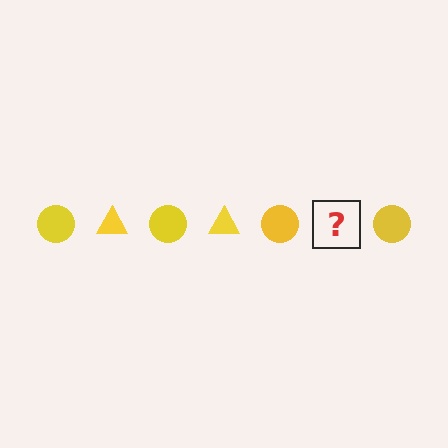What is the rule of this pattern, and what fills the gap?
The rule is that the pattern cycles through circle, triangle shapes in yellow. The gap should be filled with a yellow triangle.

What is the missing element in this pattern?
The missing element is a yellow triangle.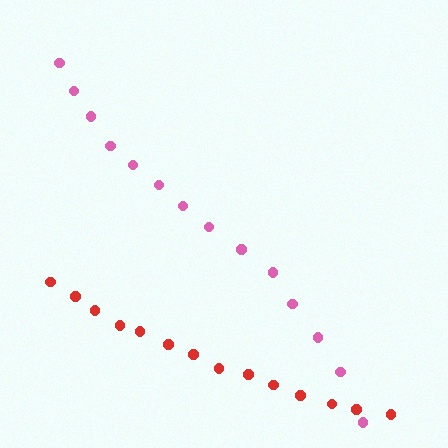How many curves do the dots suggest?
There are 2 distinct paths.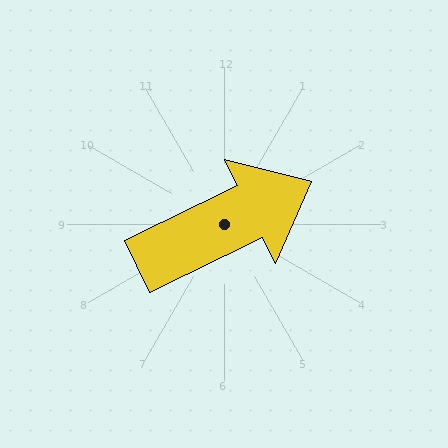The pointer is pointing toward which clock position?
Roughly 2 o'clock.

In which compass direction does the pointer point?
Northeast.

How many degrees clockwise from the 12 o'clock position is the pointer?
Approximately 64 degrees.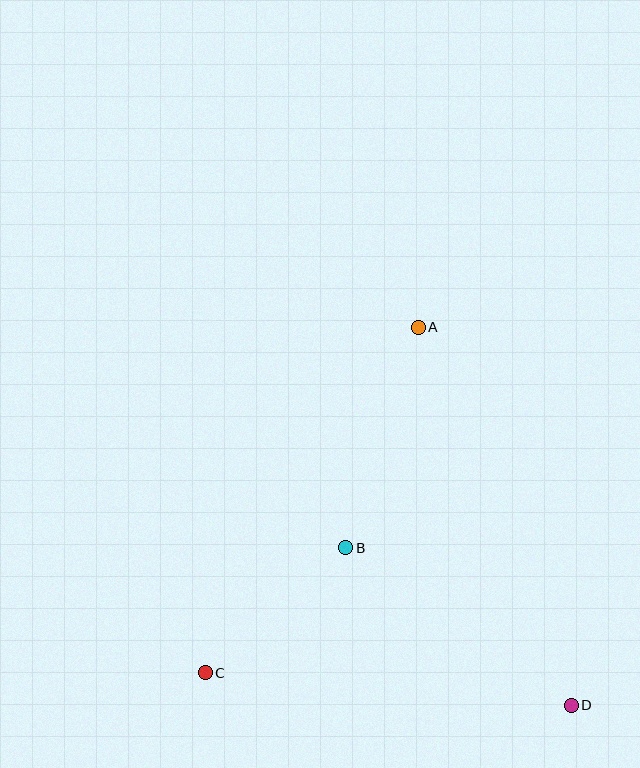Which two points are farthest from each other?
Points A and D are farthest from each other.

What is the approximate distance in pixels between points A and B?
The distance between A and B is approximately 232 pixels.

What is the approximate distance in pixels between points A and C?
The distance between A and C is approximately 406 pixels.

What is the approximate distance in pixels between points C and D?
The distance between C and D is approximately 368 pixels.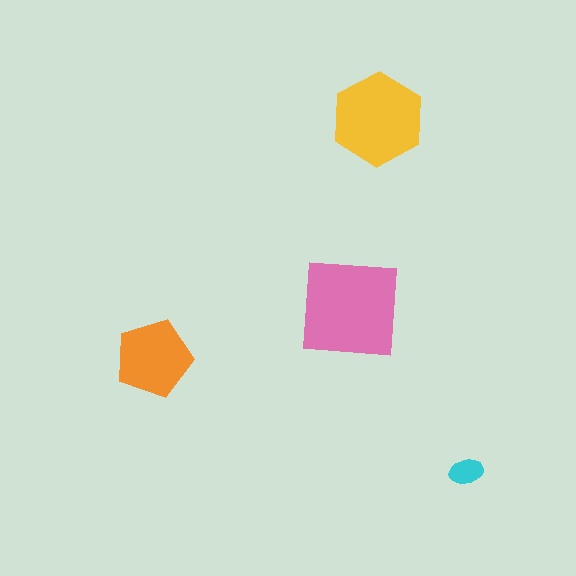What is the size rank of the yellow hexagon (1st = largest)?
2nd.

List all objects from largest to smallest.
The pink square, the yellow hexagon, the orange pentagon, the cyan ellipse.